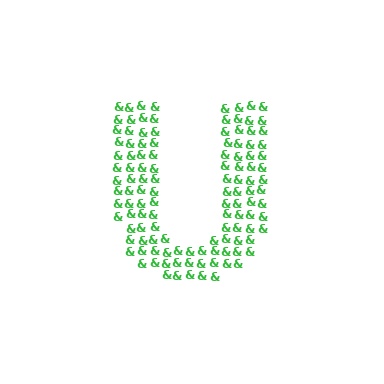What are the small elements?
The small elements are ampersands.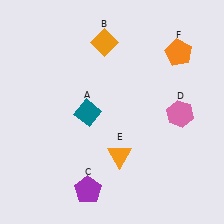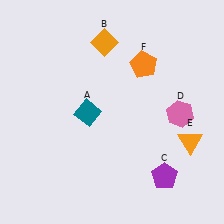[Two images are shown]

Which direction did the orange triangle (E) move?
The orange triangle (E) moved right.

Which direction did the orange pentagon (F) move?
The orange pentagon (F) moved left.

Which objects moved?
The objects that moved are: the purple pentagon (C), the orange triangle (E), the orange pentagon (F).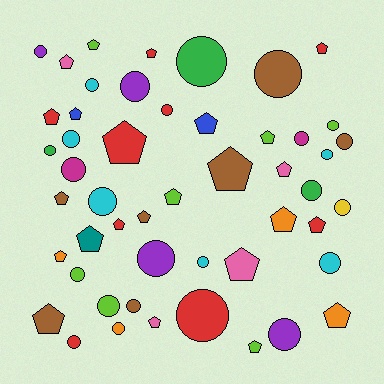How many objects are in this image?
There are 50 objects.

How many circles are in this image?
There are 26 circles.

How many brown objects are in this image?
There are 7 brown objects.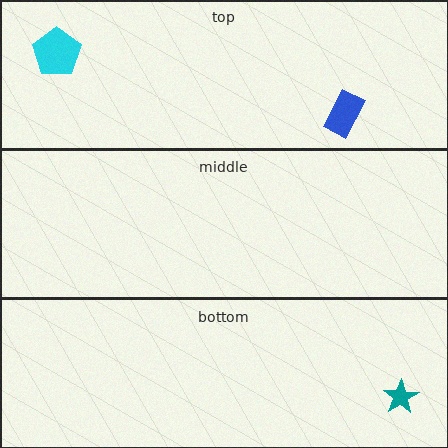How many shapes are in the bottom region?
1.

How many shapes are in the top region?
2.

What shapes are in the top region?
The blue rectangle, the cyan pentagon.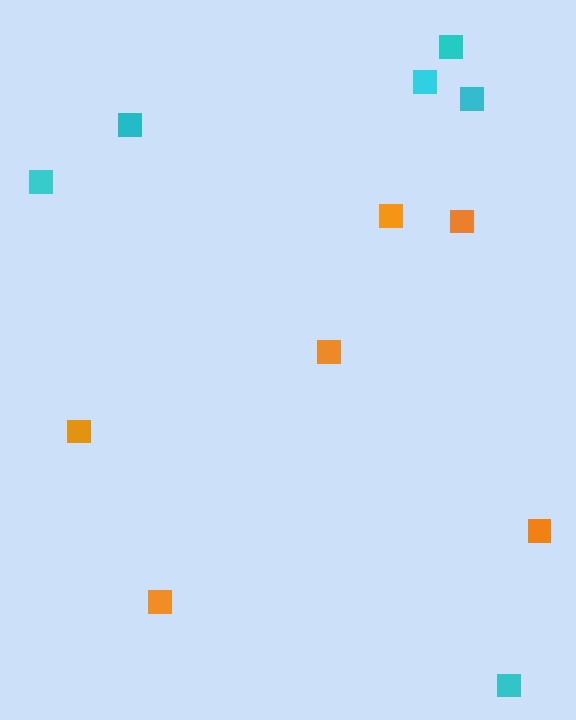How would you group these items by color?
There are 2 groups: one group of cyan squares (6) and one group of orange squares (6).